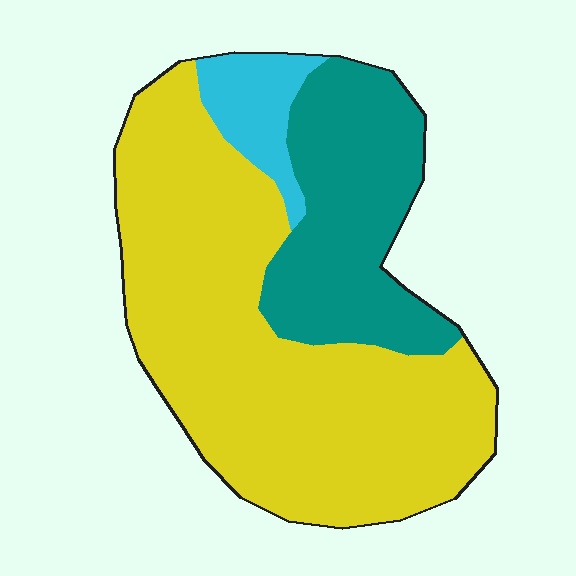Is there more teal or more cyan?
Teal.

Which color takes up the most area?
Yellow, at roughly 65%.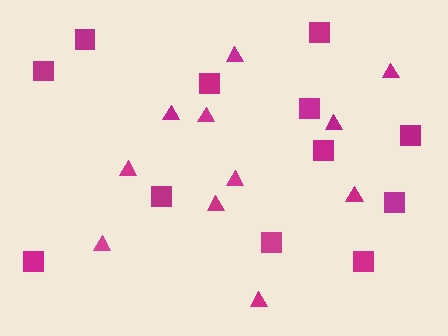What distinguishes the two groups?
There are 2 groups: one group of squares (12) and one group of triangles (11).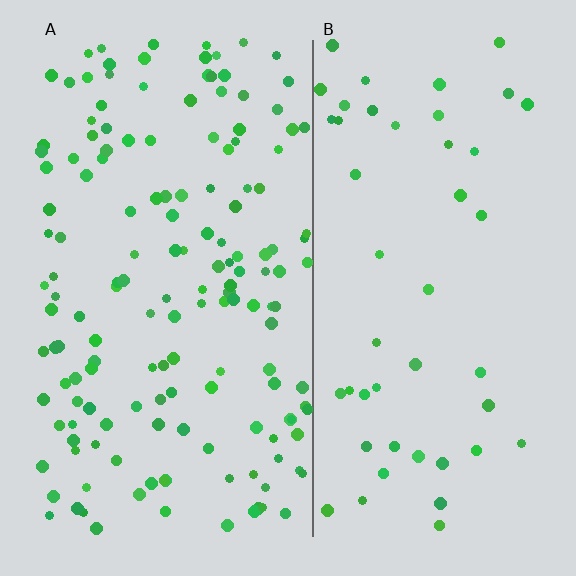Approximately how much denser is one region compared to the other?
Approximately 3.2× — region A over region B.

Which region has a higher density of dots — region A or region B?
A (the left).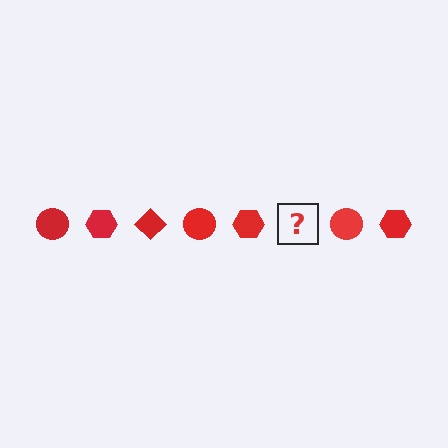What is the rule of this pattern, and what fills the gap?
The rule is that the pattern cycles through circle, hexagon, diamond shapes in red. The gap should be filled with a red diamond.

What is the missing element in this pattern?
The missing element is a red diamond.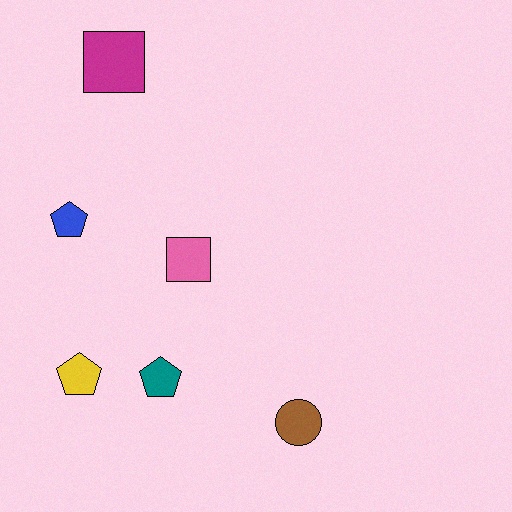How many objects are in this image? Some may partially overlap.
There are 6 objects.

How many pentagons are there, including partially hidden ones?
There are 3 pentagons.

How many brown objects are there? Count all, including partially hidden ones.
There is 1 brown object.